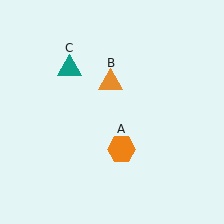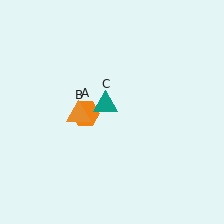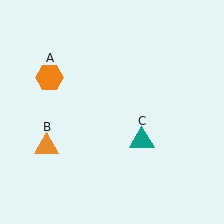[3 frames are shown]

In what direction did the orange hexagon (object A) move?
The orange hexagon (object A) moved up and to the left.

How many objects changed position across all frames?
3 objects changed position: orange hexagon (object A), orange triangle (object B), teal triangle (object C).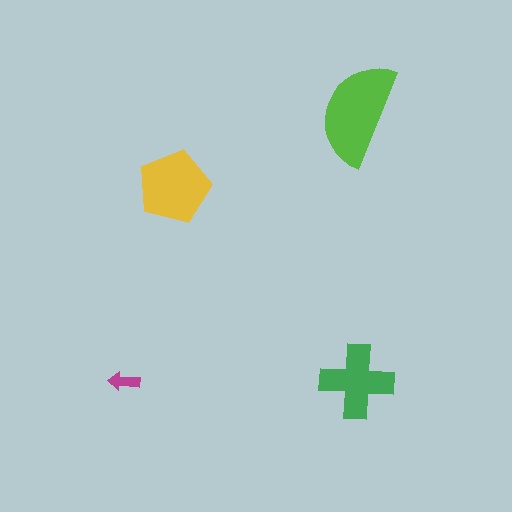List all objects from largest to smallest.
The lime semicircle, the yellow pentagon, the green cross, the magenta arrow.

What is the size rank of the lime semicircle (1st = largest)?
1st.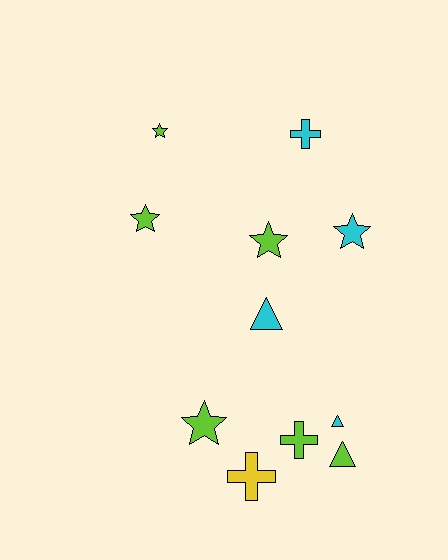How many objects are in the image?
There are 11 objects.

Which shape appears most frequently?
Star, with 5 objects.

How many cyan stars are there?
There is 1 cyan star.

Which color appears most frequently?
Lime, with 6 objects.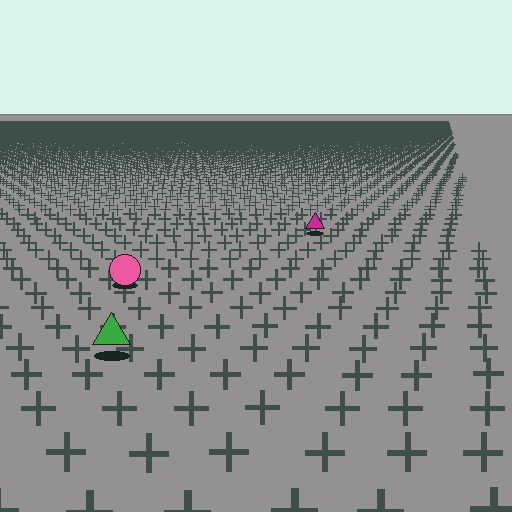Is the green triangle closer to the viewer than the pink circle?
Yes. The green triangle is closer — you can tell from the texture gradient: the ground texture is coarser near it.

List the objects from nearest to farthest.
From nearest to farthest: the green triangle, the pink circle, the magenta triangle.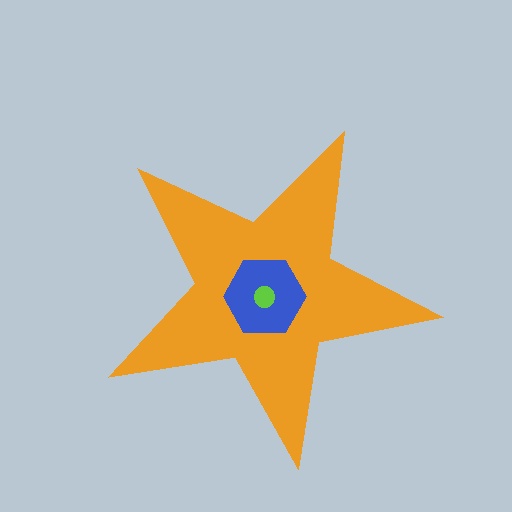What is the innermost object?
The lime circle.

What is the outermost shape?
The orange star.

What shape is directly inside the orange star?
The blue hexagon.